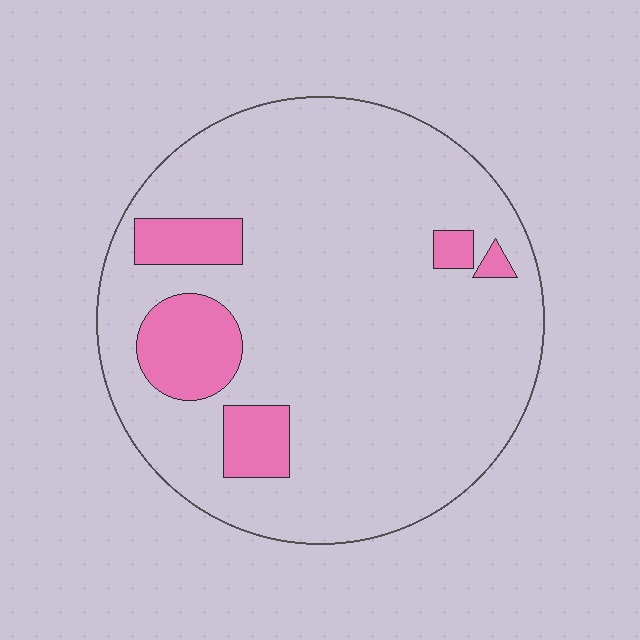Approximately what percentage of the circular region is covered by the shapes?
Approximately 15%.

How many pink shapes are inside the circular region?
5.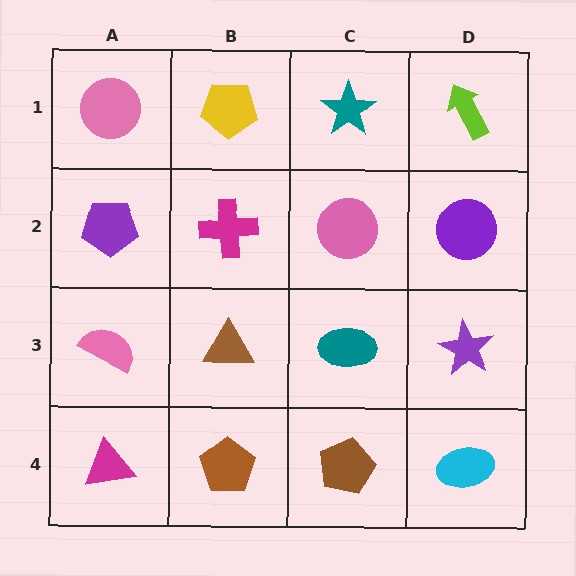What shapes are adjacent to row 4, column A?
A pink semicircle (row 3, column A), a brown pentagon (row 4, column B).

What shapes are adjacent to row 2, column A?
A pink circle (row 1, column A), a pink semicircle (row 3, column A), a magenta cross (row 2, column B).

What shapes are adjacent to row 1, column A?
A purple pentagon (row 2, column A), a yellow pentagon (row 1, column B).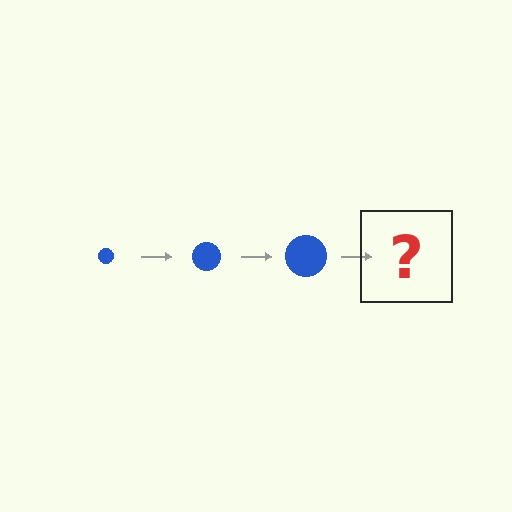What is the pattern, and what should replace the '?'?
The pattern is that the circle gets progressively larger each step. The '?' should be a blue circle, larger than the previous one.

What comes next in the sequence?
The next element should be a blue circle, larger than the previous one.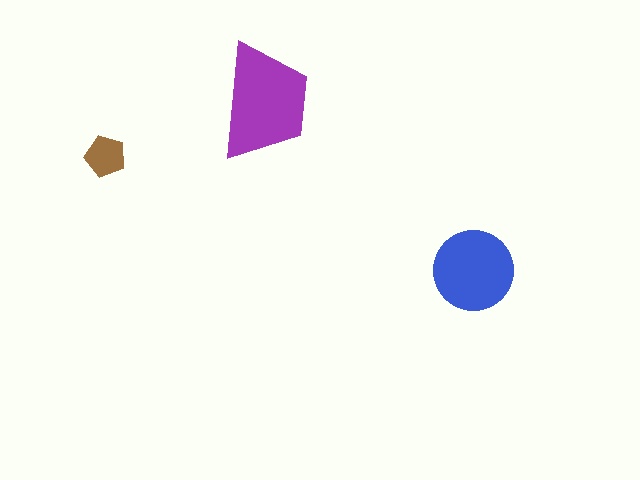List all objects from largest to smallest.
The purple trapezoid, the blue circle, the brown pentagon.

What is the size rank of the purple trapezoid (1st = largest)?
1st.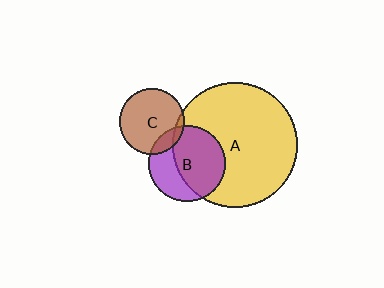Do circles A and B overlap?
Yes.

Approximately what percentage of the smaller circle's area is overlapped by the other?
Approximately 60%.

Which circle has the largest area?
Circle A (yellow).